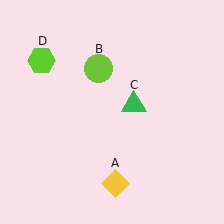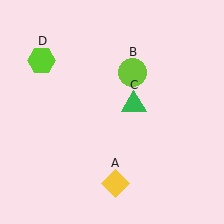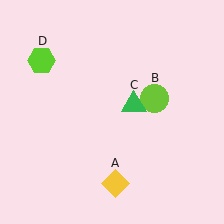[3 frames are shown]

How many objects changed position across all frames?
1 object changed position: lime circle (object B).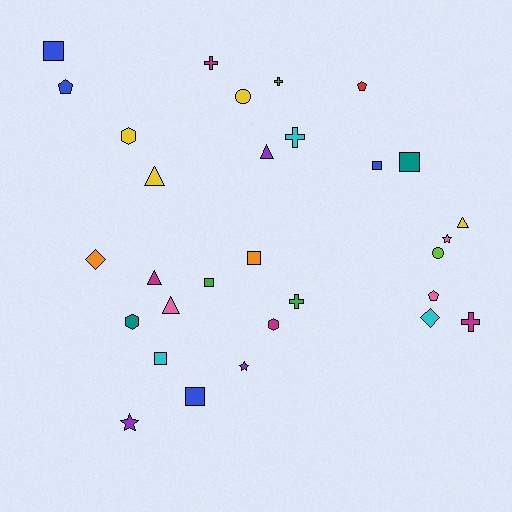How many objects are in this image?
There are 30 objects.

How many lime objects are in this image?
There is 1 lime object.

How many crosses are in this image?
There are 5 crosses.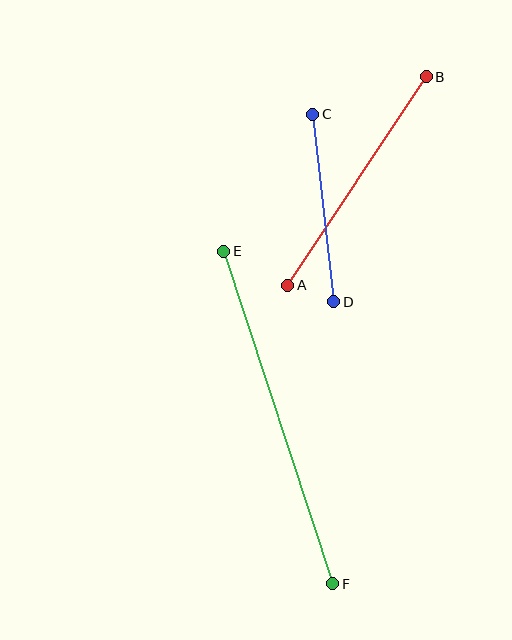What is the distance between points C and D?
The distance is approximately 189 pixels.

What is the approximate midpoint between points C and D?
The midpoint is at approximately (323, 208) pixels.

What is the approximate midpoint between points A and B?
The midpoint is at approximately (357, 181) pixels.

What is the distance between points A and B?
The distance is approximately 251 pixels.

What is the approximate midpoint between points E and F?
The midpoint is at approximately (278, 418) pixels.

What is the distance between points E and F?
The distance is approximately 350 pixels.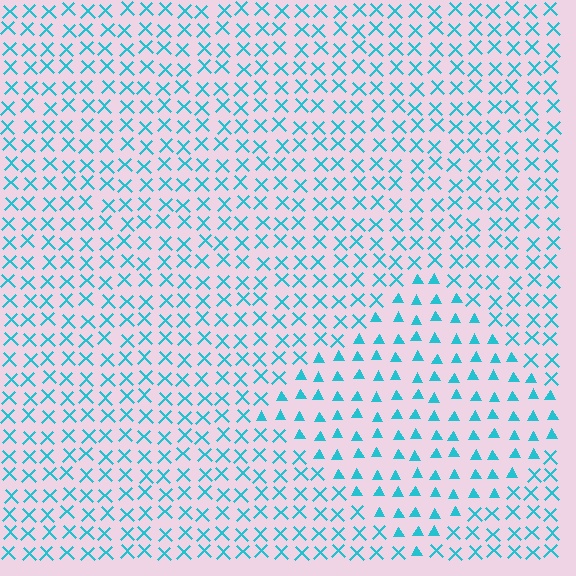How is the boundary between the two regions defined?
The boundary is defined by a change in element shape: triangles inside vs. X marks outside. All elements share the same color and spacing.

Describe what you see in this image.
The image is filled with small cyan elements arranged in a uniform grid. A diamond-shaped region contains triangles, while the surrounding area contains X marks. The boundary is defined purely by the change in element shape.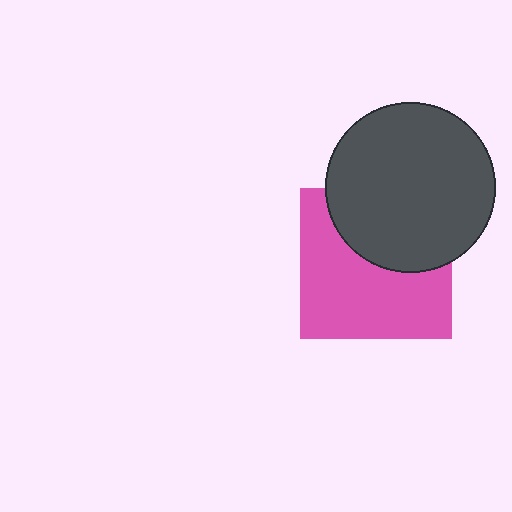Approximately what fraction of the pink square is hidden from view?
Roughly 39% of the pink square is hidden behind the dark gray circle.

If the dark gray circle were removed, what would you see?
You would see the complete pink square.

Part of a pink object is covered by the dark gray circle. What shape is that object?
It is a square.